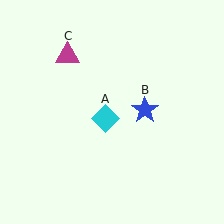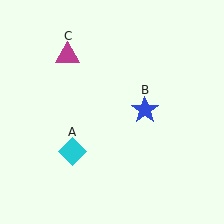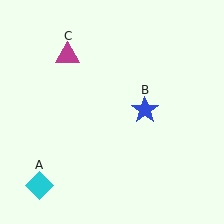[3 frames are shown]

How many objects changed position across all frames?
1 object changed position: cyan diamond (object A).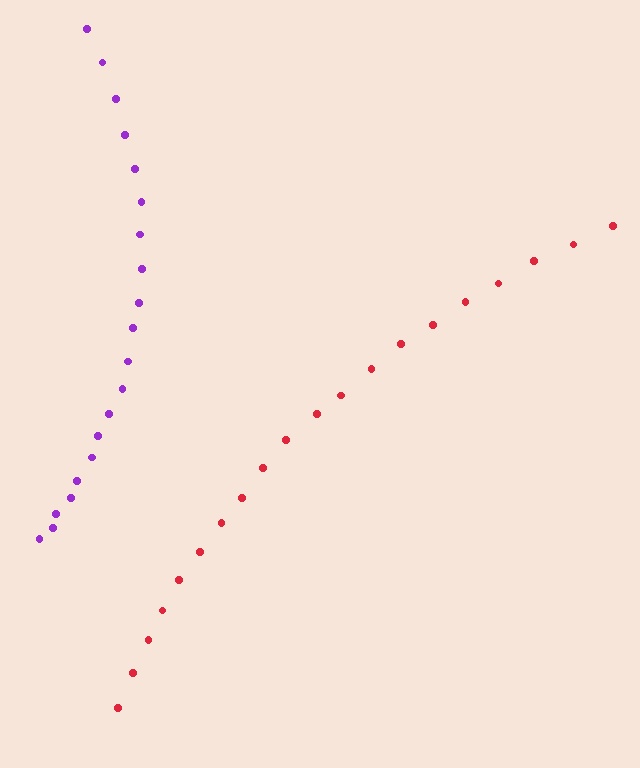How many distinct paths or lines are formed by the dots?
There are 2 distinct paths.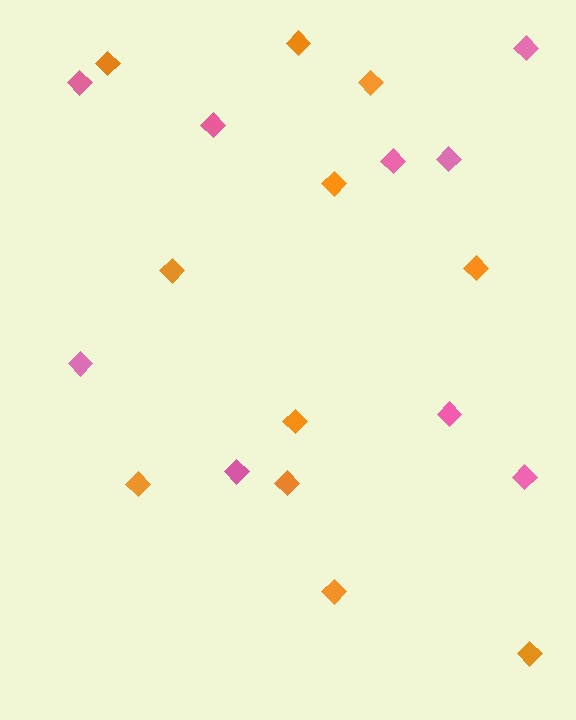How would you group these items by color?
There are 2 groups: one group of pink diamonds (9) and one group of orange diamonds (11).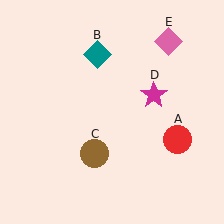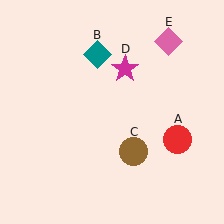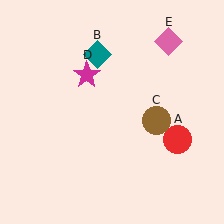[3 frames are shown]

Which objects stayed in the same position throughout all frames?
Red circle (object A) and teal diamond (object B) and pink diamond (object E) remained stationary.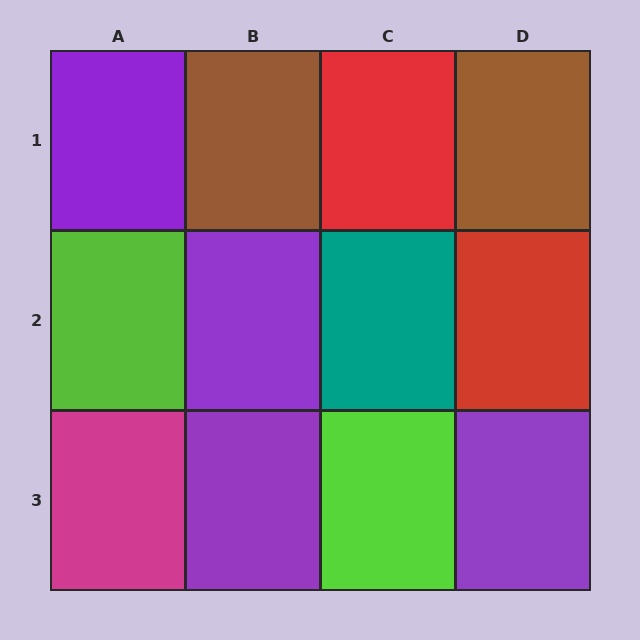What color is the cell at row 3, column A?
Magenta.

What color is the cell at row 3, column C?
Lime.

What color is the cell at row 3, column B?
Purple.